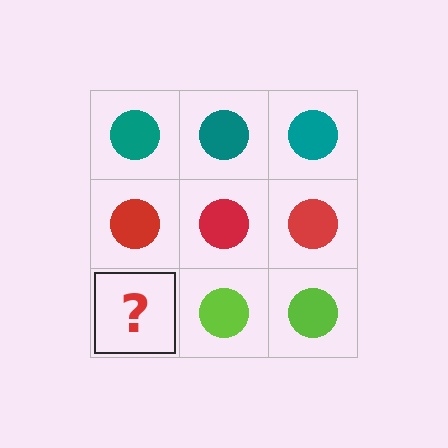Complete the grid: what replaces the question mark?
The question mark should be replaced with a lime circle.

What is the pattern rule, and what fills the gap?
The rule is that each row has a consistent color. The gap should be filled with a lime circle.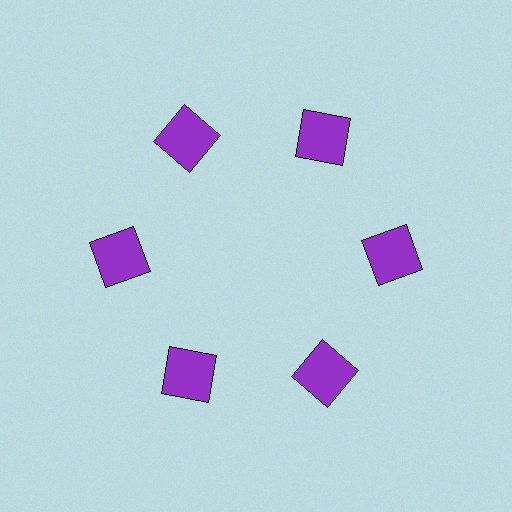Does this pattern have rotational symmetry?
Yes, this pattern has 6-fold rotational symmetry. It looks the same after rotating 60 degrees around the center.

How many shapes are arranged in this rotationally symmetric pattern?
There are 6 shapes, arranged in 6 groups of 1.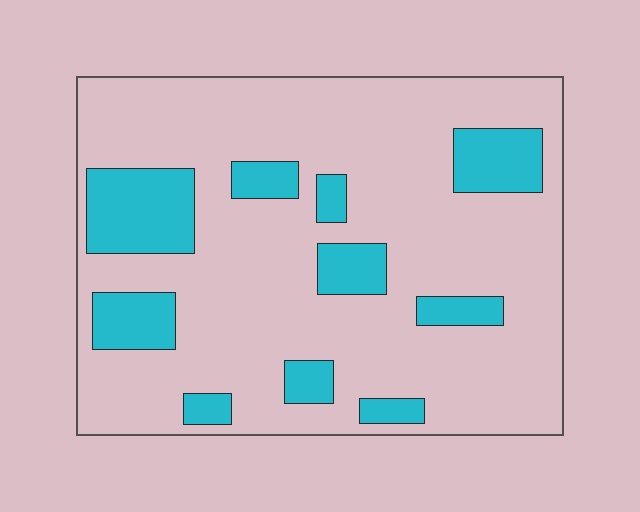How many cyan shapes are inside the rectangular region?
10.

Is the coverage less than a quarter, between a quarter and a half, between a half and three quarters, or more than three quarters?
Less than a quarter.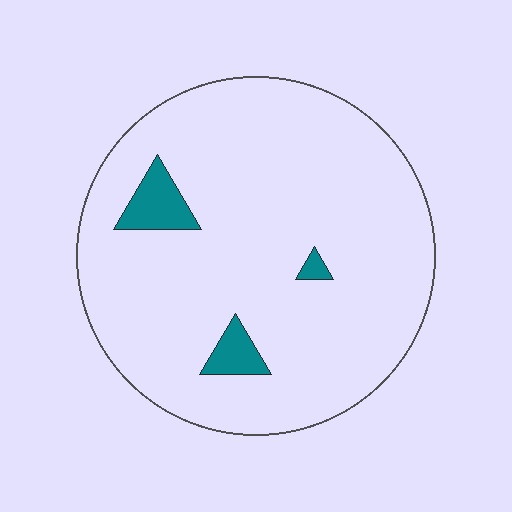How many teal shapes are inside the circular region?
3.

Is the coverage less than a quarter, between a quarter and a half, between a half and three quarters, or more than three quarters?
Less than a quarter.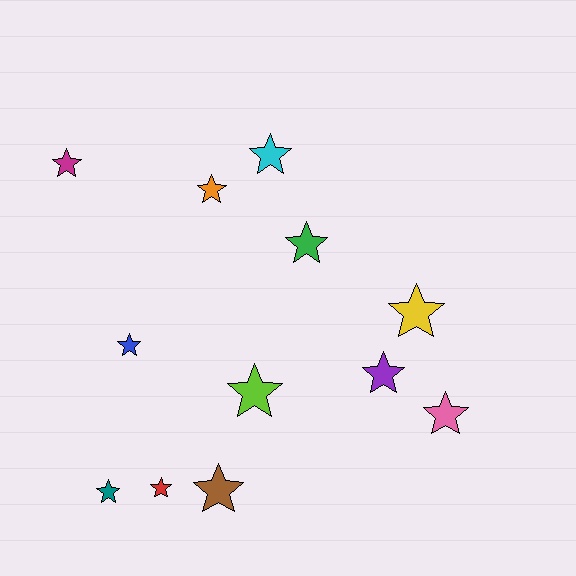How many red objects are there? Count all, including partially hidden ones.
There is 1 red object.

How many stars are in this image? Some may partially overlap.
There are 12 stars.